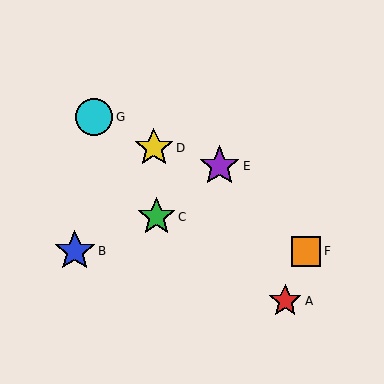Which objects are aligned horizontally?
Objects B, F are aligned horizontally.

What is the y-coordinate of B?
Object B is at y≈251.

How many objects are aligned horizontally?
2 objects (B, F) are aligned horizontally.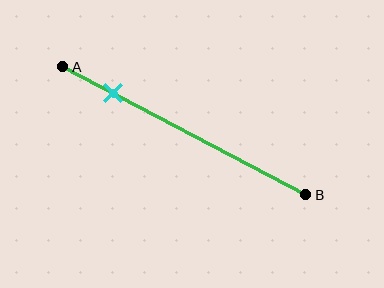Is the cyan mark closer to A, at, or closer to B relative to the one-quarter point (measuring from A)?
The cyan mark is closer to point A than the one-quarter point of segment AB.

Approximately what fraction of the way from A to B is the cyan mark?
The cyan mark is approximately 20% of the way from A to B.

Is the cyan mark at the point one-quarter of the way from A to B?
No, the mark is at about 20% from A, not at the 25% one-quarter point.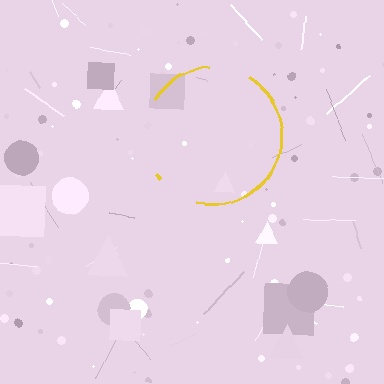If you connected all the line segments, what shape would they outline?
They would outline a circle.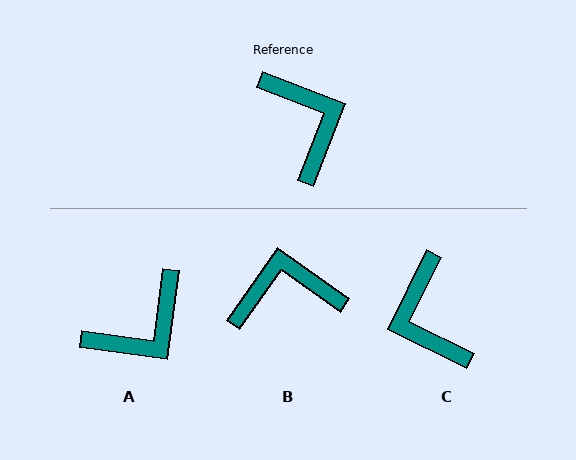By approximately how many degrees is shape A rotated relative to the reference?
Approximately 76 degrees clockwise.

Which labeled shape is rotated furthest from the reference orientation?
C, about 175 degrees away.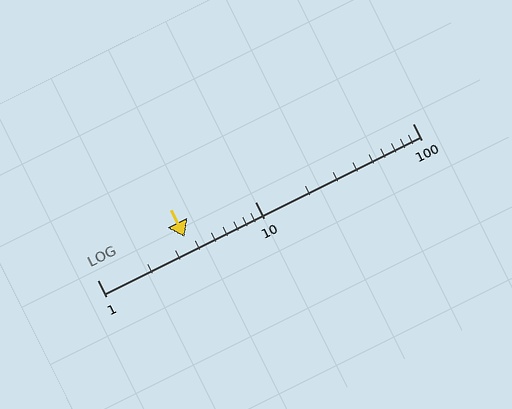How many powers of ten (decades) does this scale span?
The scale spans 2 decades, from 1 to 100.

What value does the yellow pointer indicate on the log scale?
The pointer indicates approximately 3.6.